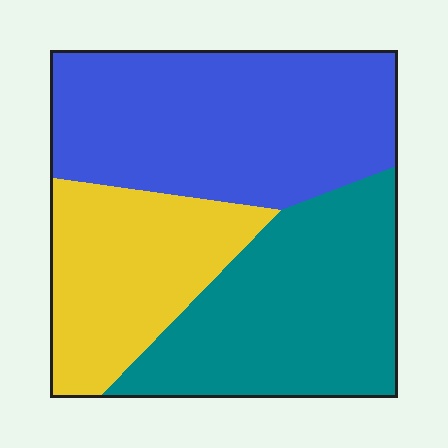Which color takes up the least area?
Yellow, at roughly 25%.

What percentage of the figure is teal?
Teal takes up about one third (1/3) of the figure.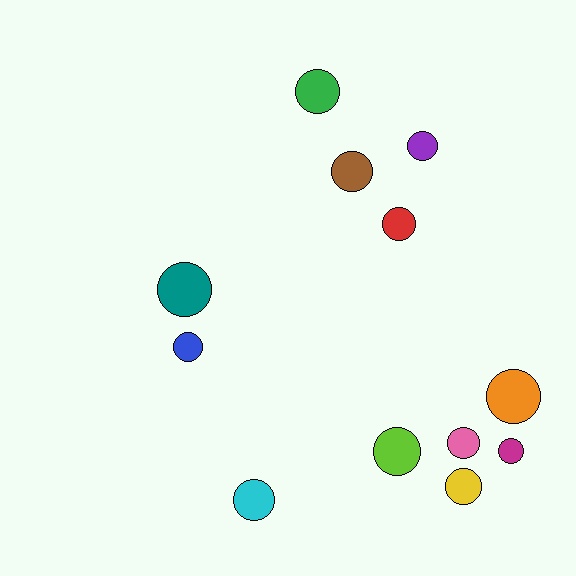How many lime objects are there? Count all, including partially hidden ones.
There is 1 lime object.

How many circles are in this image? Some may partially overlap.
There are 12 circles.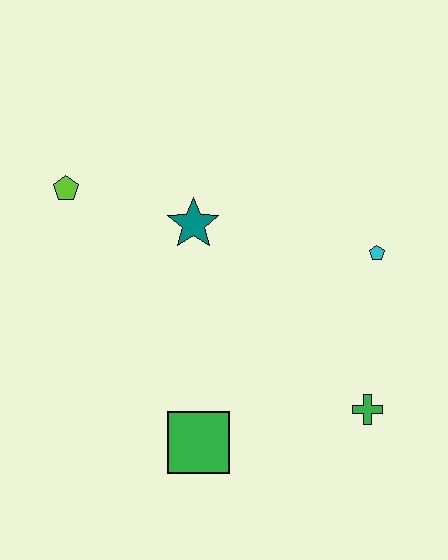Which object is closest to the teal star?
The lime pentagon is closest to the teal star.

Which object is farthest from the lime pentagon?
The green cross is farthest from the lime pentagon.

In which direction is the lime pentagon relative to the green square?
The lime pentagon is above the green square.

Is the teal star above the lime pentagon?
No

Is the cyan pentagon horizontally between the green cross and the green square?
No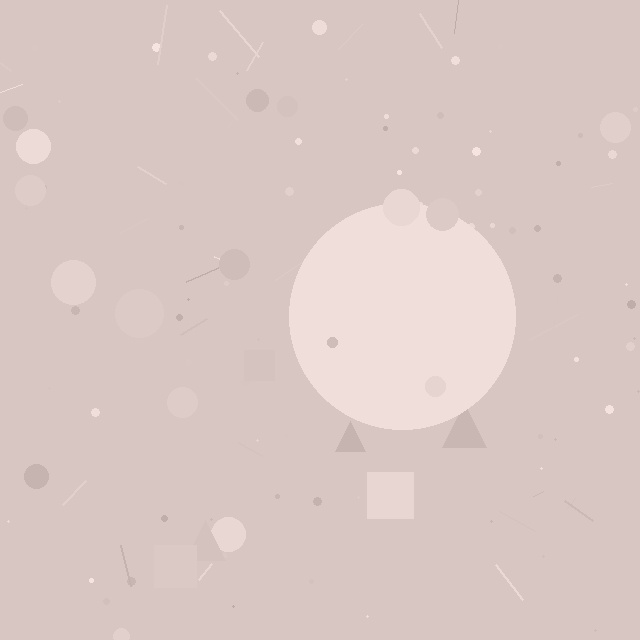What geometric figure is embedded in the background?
A circle is embedded in the background.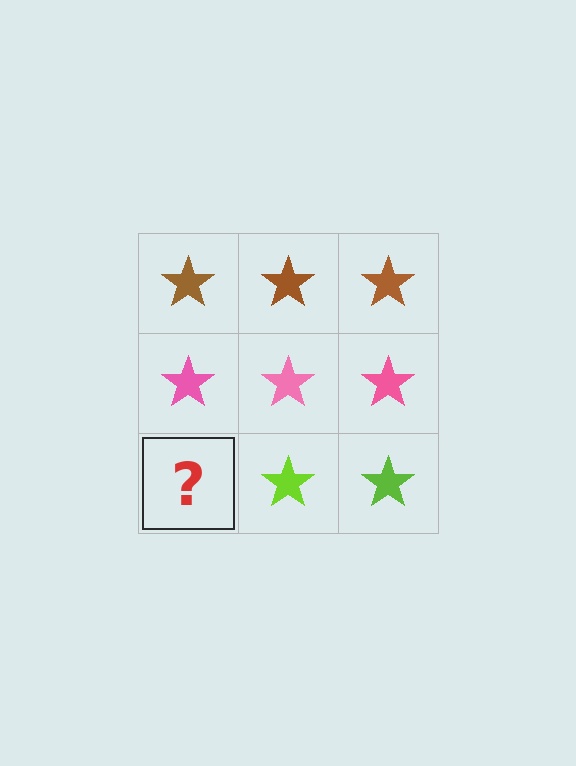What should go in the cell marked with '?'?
The missing cell should contain a lime star.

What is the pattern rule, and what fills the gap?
The rule is that each row has a consistent color. The gap should be filled with a lime star.